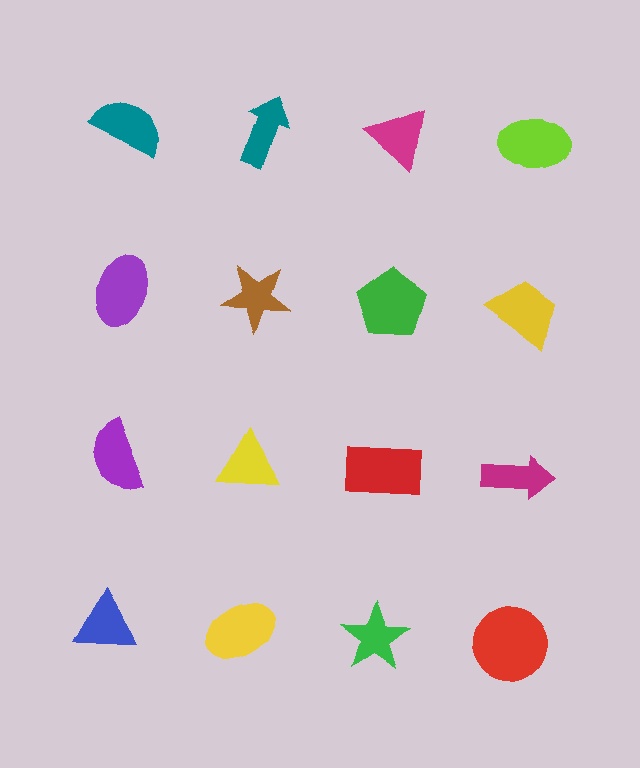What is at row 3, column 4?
A magenta arrow.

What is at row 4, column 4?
A red circle.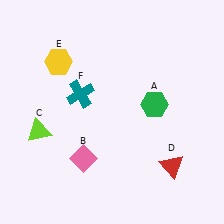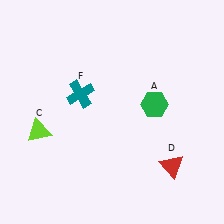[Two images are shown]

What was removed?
The yellow hexagon (E), the pink diamond (B) were removed in Image 2.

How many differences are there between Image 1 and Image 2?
There are 2 differences between the two images.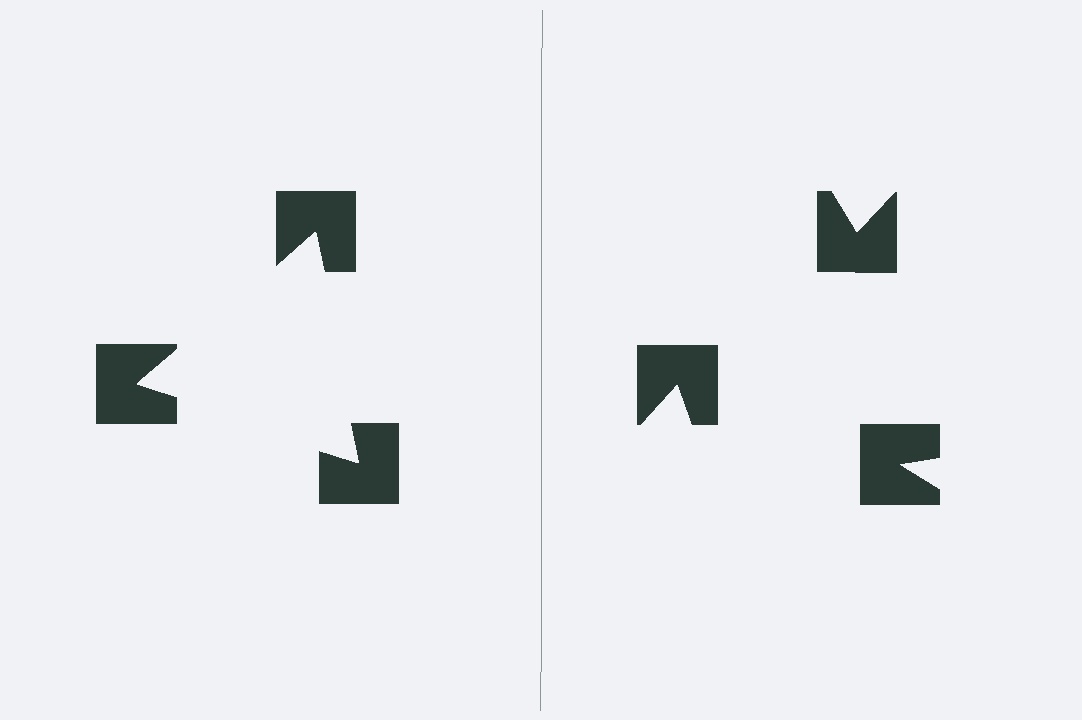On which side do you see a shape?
An illusory triangle appears on the left side. On the right side the wedge cuts are rotated, so no coherent shape forms.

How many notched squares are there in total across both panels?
6 — 3 on each side.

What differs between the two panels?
The notched squares are positioned identically on both sides; only the wedge orientations differ. On the left they align to a triangle; on the right they are misaligned.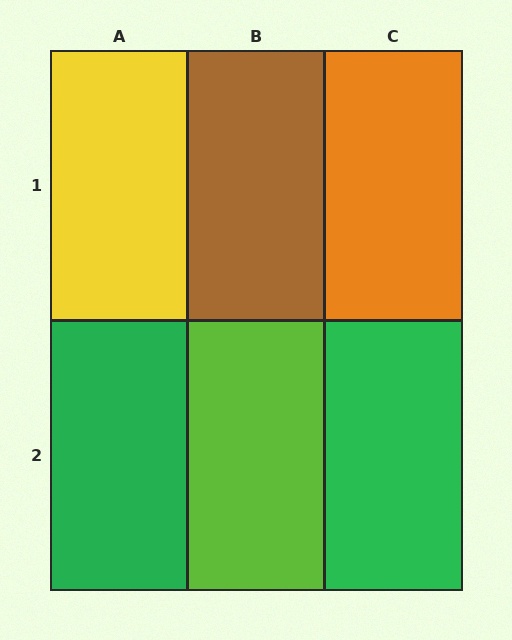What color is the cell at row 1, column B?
Brown.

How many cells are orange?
1 cell is orange.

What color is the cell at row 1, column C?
Orange.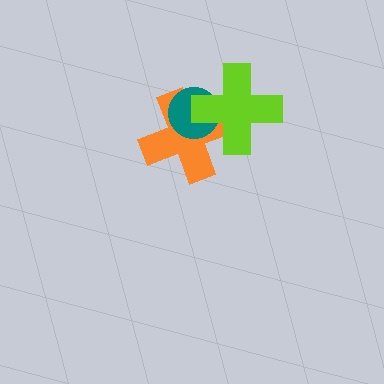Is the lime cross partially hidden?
No, no other shape covers it.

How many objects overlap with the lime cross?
2 objects overlap with the lime cross.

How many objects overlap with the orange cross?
2 objects overlap with the orange cross.